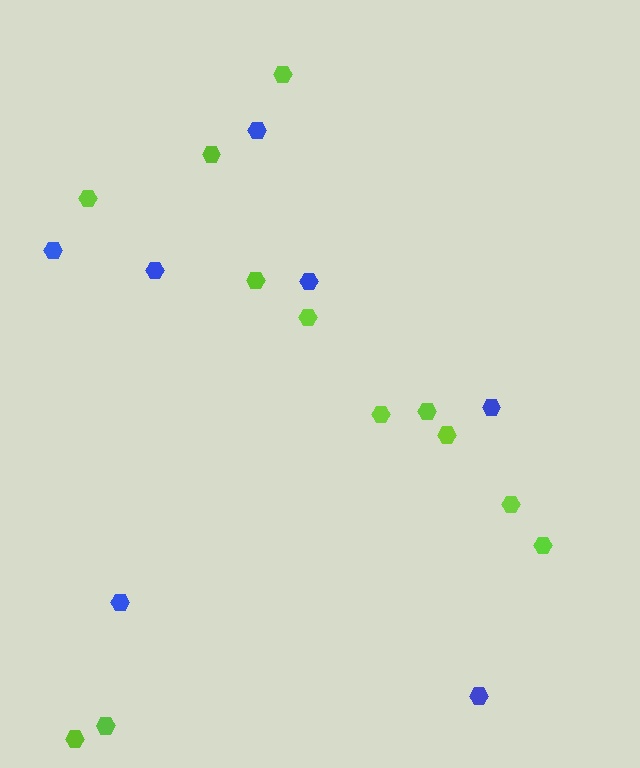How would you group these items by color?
There are 2 groups: one group of blue hexagons (7) and one group of lime hexagons (12).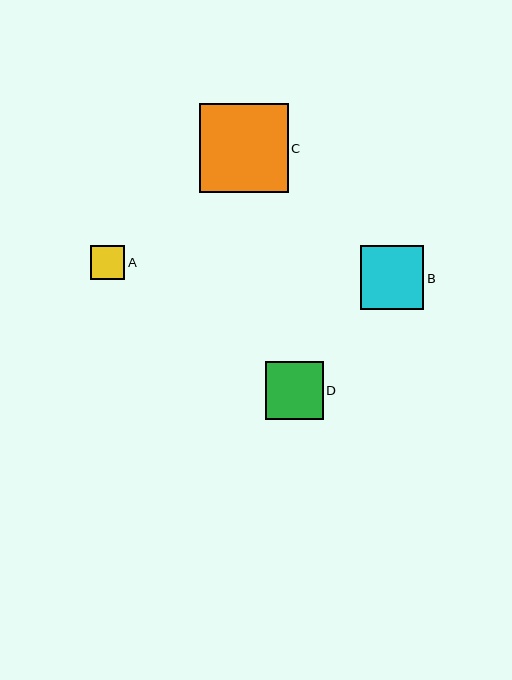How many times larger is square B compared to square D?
Square B is approximately 1.1 times the size of square D.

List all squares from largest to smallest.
From largest to smallest: C, B, D, A.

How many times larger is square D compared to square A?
Square D is approximately 1.7 times the size of square A.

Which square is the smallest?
Square A is the smallest with a size of approximately 34 pixels.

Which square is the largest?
Square C is the largest with a size of approximately 89 pixels.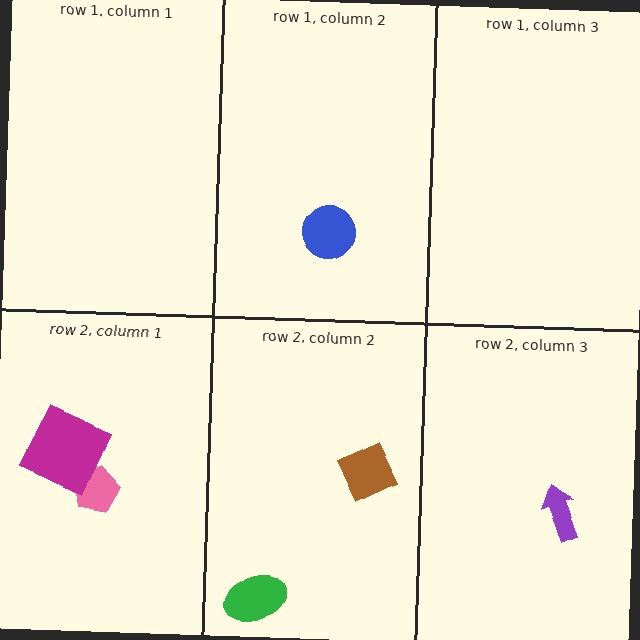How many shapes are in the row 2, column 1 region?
2.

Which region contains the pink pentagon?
The row 2, column 1 region.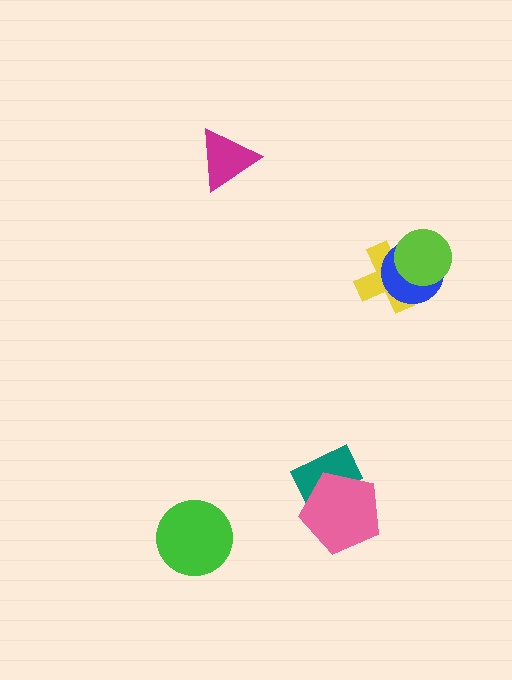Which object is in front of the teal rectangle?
The pink pentagon is in front of the teal rectangle.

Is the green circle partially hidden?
No, no other shape covers it.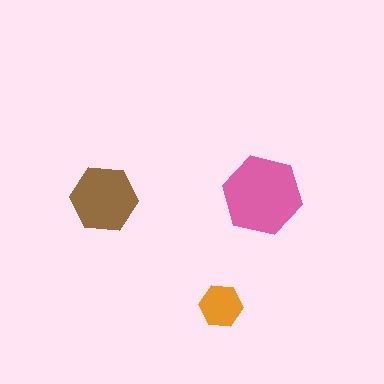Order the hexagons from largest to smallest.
the pink one, the brown one, the orange one.